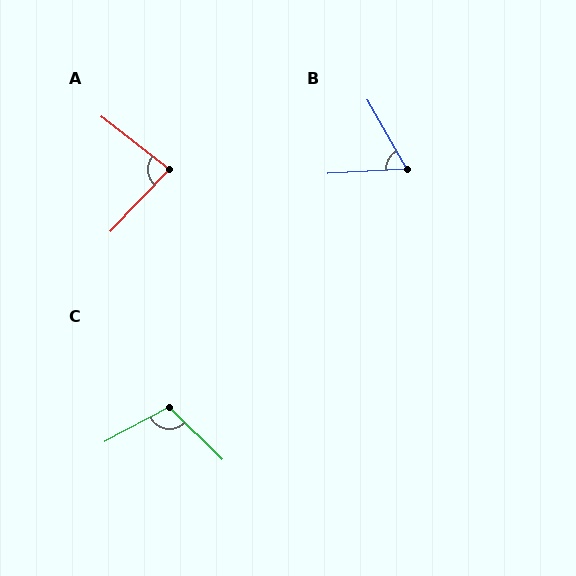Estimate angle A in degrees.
Approximately 84 degrees.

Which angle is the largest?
C, at approximately 107 degrees.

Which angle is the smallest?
B, at approximately 63 degrees.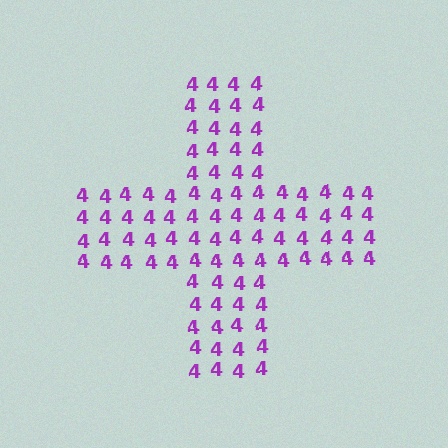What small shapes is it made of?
It is made of small digit 4's.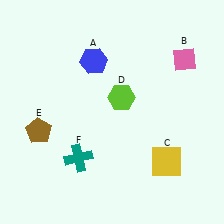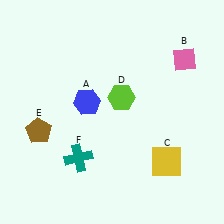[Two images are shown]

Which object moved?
The blue hexagon (A) moved down.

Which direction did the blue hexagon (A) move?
The blue hexagon (A) moved down.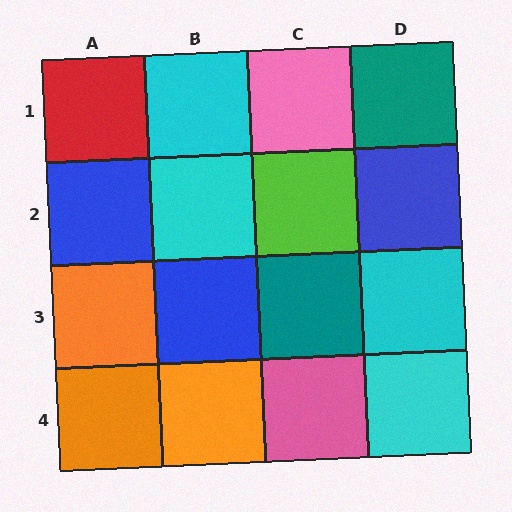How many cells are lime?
1 cell is lime.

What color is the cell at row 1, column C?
Pink.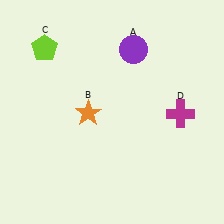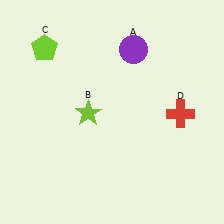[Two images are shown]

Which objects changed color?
B changed from orange to lime. D changed from magenta to red.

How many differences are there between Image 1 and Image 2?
There are 2 differences between the two images.